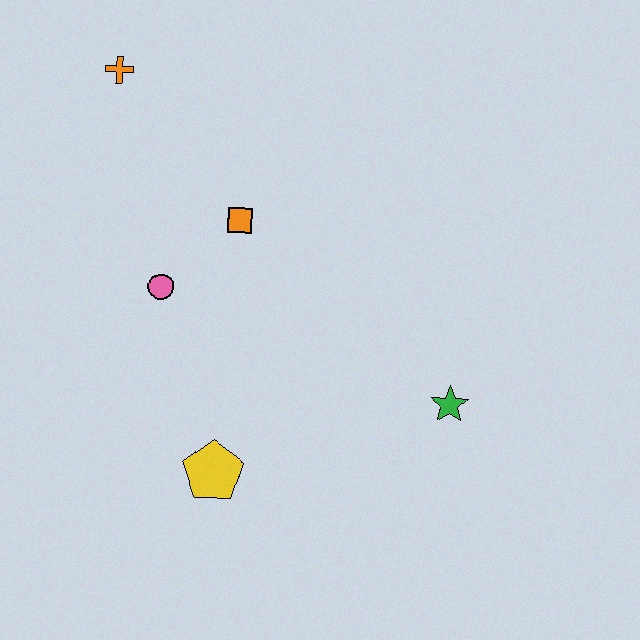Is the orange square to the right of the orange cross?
Yes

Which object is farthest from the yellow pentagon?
The orange cross is farthest from the yellow pentagon.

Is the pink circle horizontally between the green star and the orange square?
No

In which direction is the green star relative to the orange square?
The green star is to the right of the orange square.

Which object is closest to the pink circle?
The orange square is closest to the pink circle.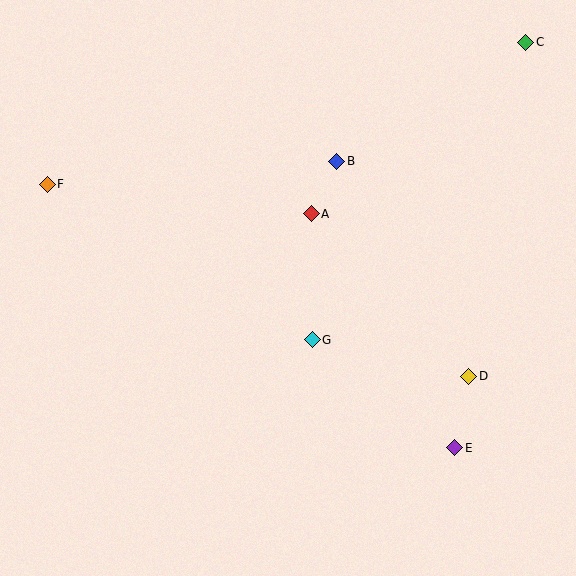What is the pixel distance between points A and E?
The distance between A and E is 274 pixels.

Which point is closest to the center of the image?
Point G at (312, 340) is closest to the center.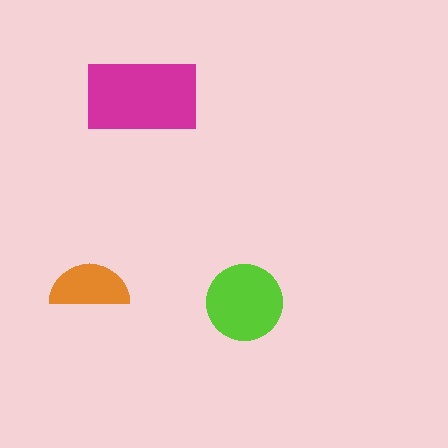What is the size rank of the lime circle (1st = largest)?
2nd.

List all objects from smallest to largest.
The orange semicircle, the lime circle, the magenta rectangle.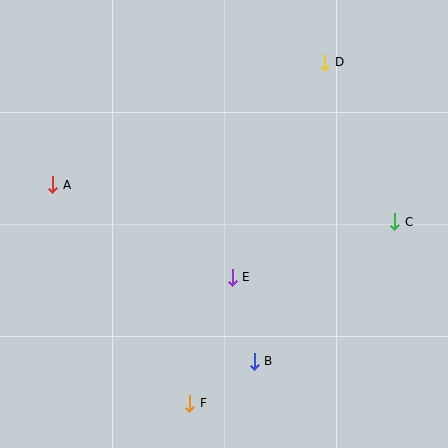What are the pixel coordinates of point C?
Point C is at (395, 222).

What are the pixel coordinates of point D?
Point D is at (325, 62).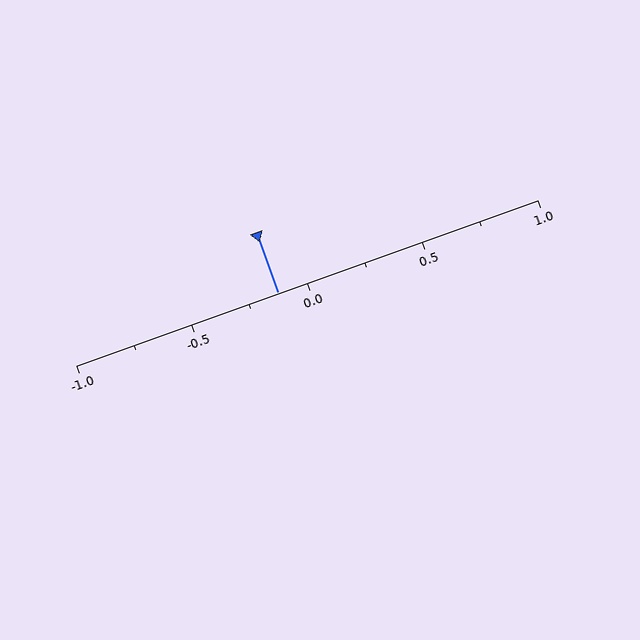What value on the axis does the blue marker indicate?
The marker indicates approximately -0.12.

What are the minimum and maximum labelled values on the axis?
The axis runs from -1.0 to 1.0.